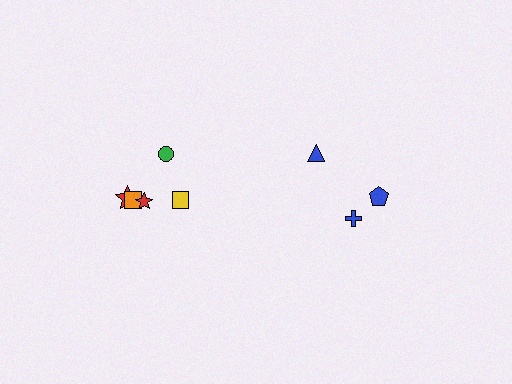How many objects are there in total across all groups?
There are 8 objects.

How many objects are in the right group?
There are 3 objects.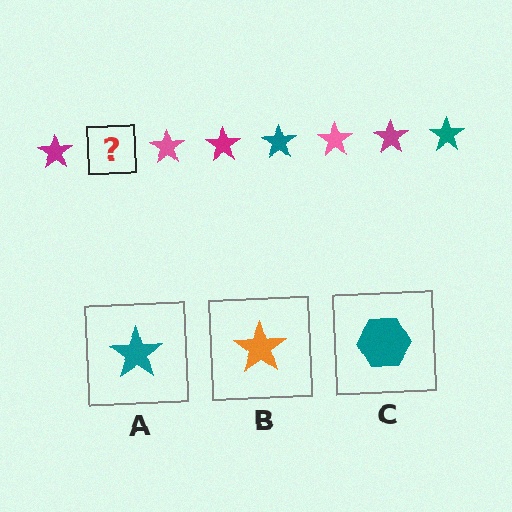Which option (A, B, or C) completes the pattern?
A.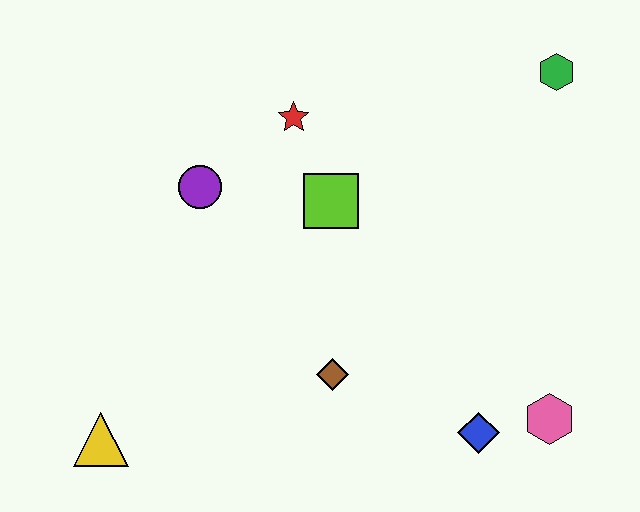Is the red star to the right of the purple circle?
Yes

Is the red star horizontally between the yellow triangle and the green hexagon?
Yes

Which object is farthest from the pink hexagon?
The yellow triangle is farthest from the pink hexagon.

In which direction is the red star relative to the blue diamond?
The red star is above the blue diamond.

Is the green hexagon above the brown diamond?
Yes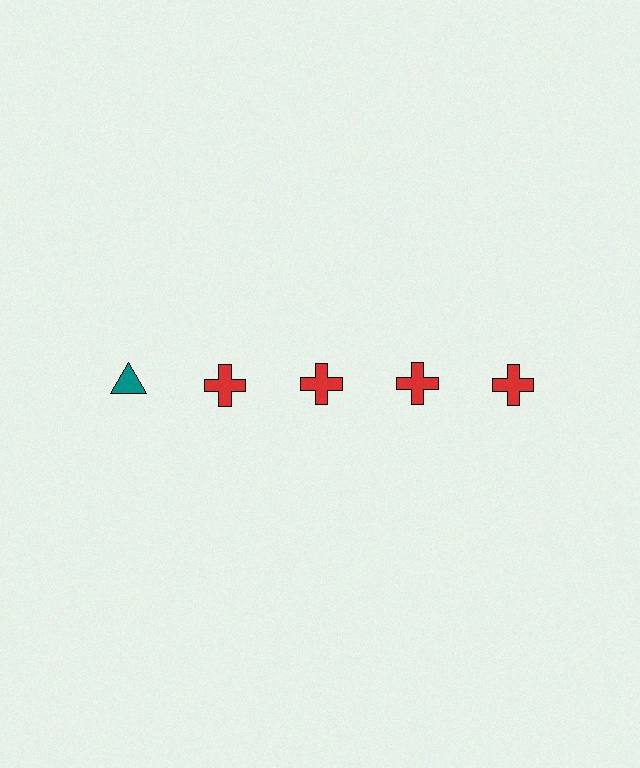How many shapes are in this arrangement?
There are 5 shapes arranged in a grid pattern.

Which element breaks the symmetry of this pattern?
The teal triangle in the top row, leftmost column breaks the symmetry. All other shapes are red crosses.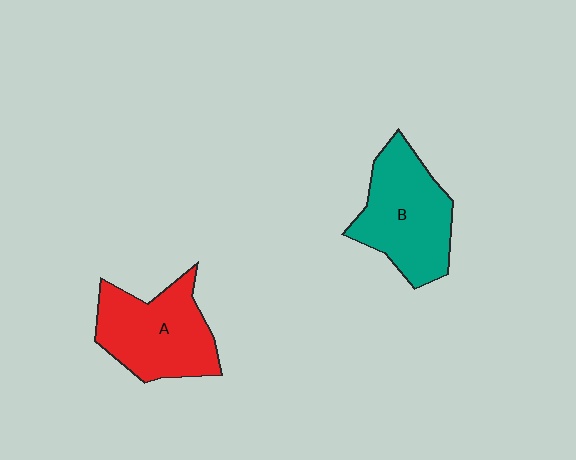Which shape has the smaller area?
Shape A (red).